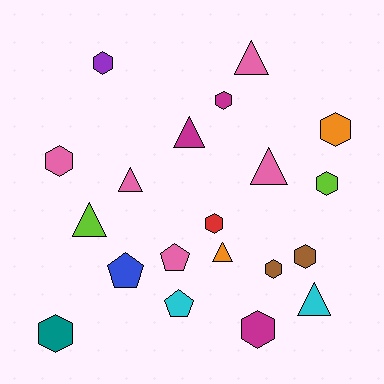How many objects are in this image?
There are 20 objects.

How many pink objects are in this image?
There are 5 pink objects.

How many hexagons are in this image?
There are 10 hexagons.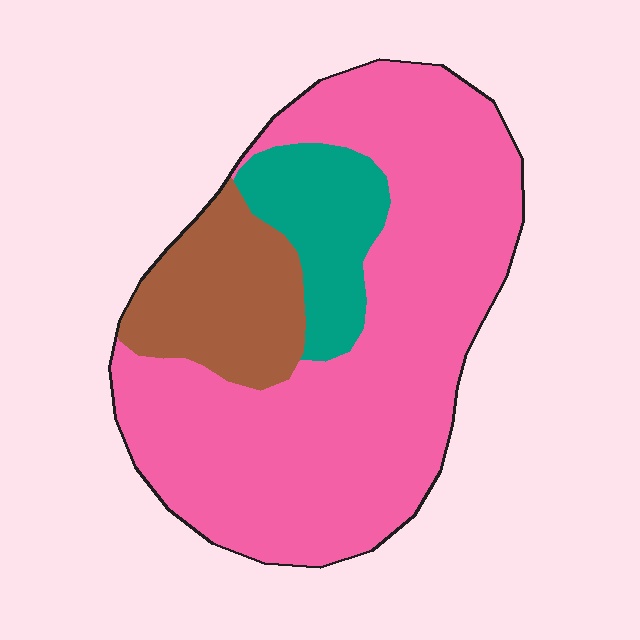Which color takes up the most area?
Pink, at roughly 70%.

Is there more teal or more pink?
Pink.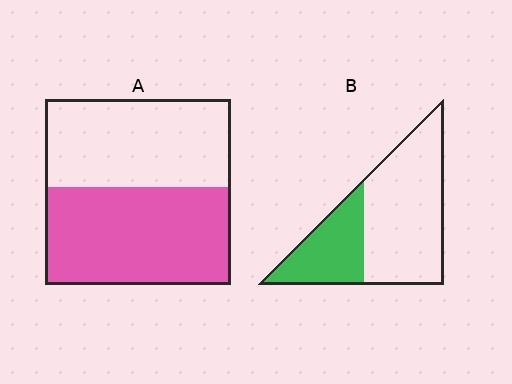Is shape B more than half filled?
No.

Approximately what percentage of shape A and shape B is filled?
A is approximately 55% and B is approximately 35%.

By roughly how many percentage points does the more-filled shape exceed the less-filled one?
By roughly 20 percentage points (A over B).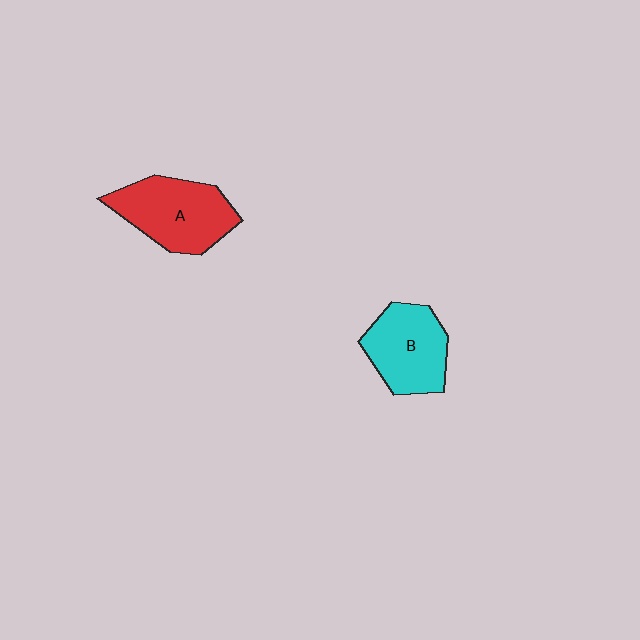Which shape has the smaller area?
Shape B (cyan).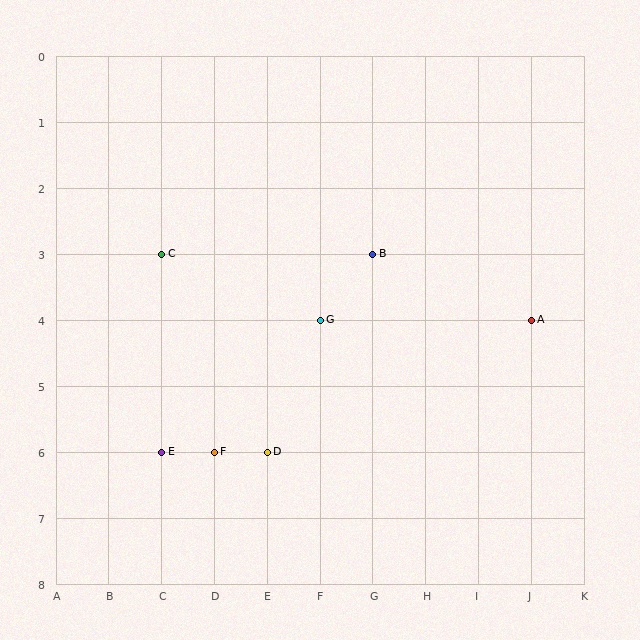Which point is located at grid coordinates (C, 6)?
Point E is at (C, 6).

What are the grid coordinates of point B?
Point B is at grid coordinates (G, 3).